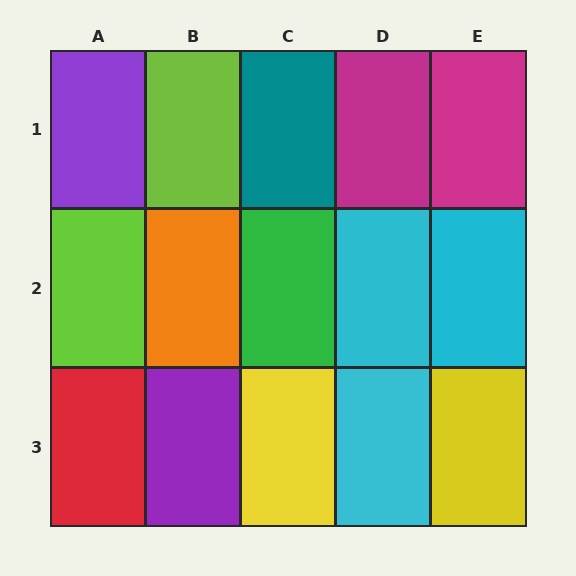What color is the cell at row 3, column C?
Yellow.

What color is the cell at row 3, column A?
Red.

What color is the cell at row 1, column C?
Teal.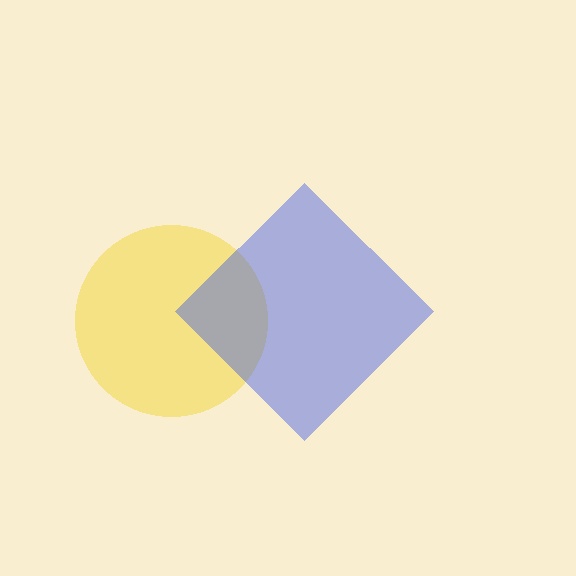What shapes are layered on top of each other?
The layered shapes are: a yellow circle, a blue diamond.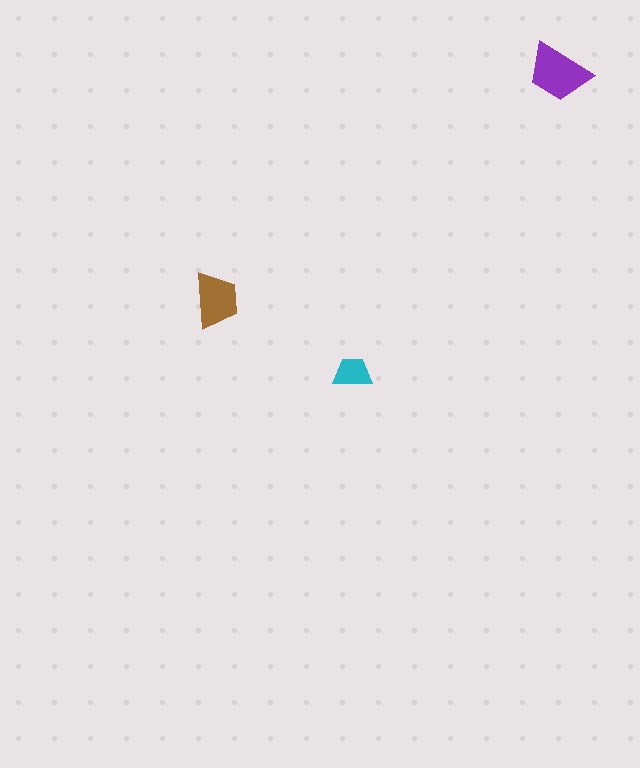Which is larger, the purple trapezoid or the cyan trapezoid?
The purple one.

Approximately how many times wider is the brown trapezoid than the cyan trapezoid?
About 1.5 times wider.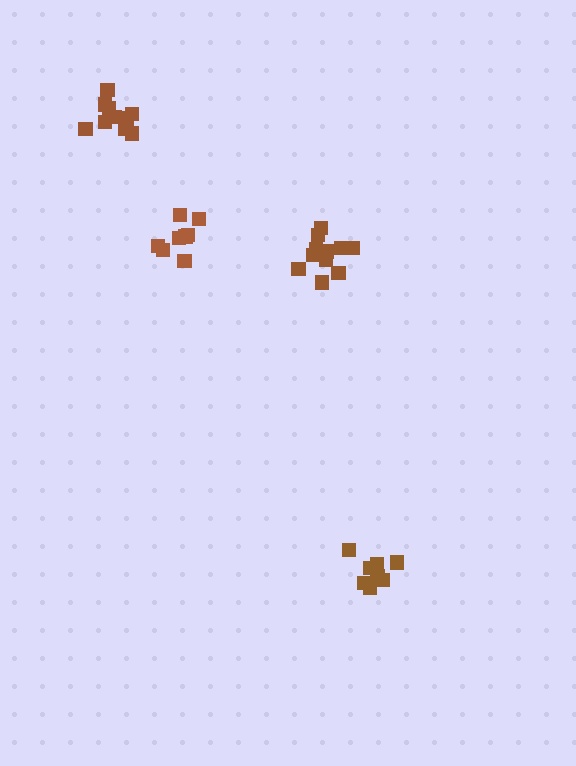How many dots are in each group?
Group 1: 8 dots, Group 2: 10 dots, Group 3: 12 dots, Group 4: 8 dots (38 total).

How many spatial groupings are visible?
There are 4 spatial groupings.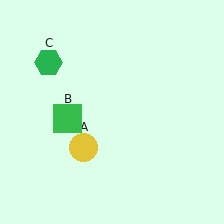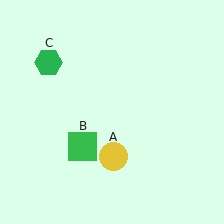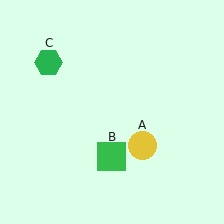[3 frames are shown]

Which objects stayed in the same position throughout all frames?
Green hexagon (object C) remained stationary.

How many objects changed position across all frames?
2 objects changed position: yellow circle (object A), green square (object B).